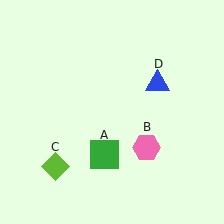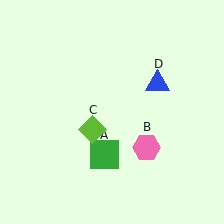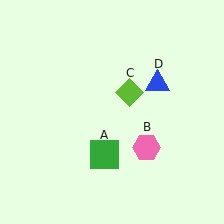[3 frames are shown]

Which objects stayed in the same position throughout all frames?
Green square (object A) and pink hexagon (object B) and blue triangle (object D) remained stationary.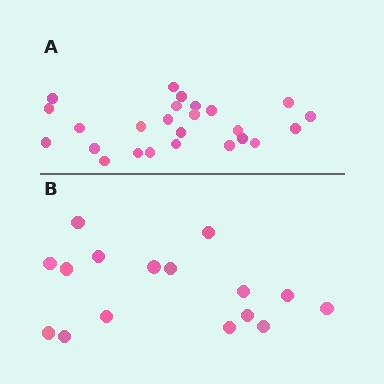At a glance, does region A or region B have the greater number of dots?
Region A (the top region) has more dots.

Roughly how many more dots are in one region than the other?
Region A has roughly 8 or so more dots than region B.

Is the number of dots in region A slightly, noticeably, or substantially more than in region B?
Region A has substantially more. The ratio is roughly 1.6 to 1.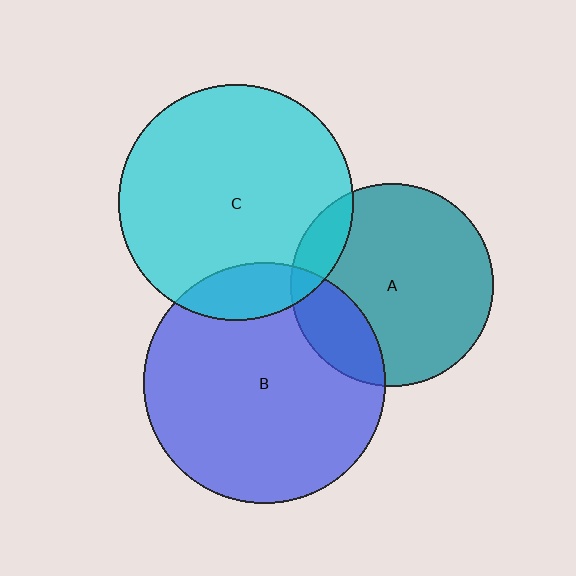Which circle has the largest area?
Circle B (blue).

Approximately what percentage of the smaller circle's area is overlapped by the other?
Approximately 20%.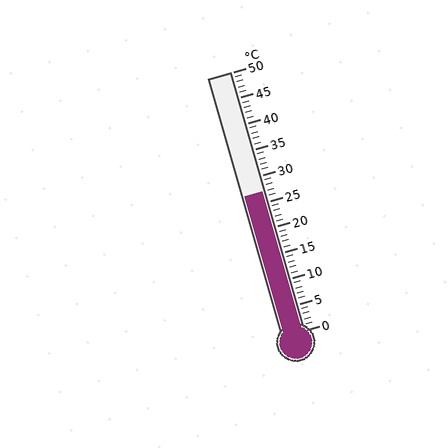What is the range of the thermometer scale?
The thermometer scale ranges from 0°C to 50°C.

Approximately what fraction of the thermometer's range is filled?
The thermometer is filled to approximately 55% of its range.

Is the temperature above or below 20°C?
The temperature is above 20°C.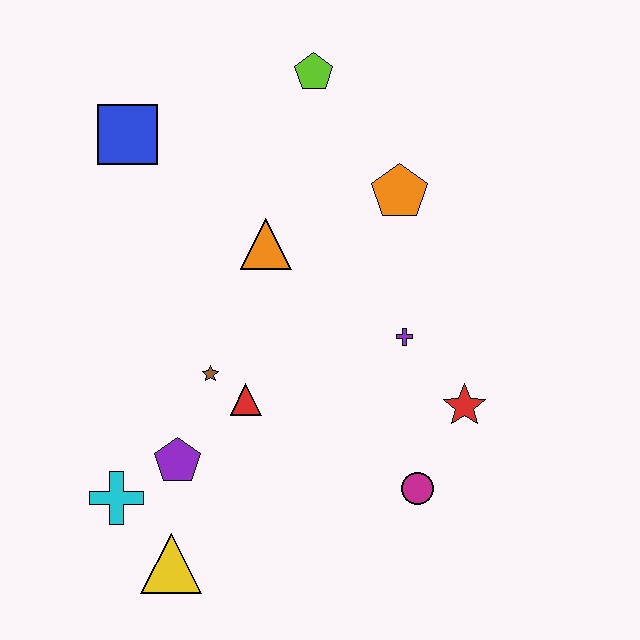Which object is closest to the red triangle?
The brown star is closest to the red triangle.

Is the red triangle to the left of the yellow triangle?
No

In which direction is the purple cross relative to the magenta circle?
The purple cross is above the magenta circle.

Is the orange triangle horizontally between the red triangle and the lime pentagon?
Yes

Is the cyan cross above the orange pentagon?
No